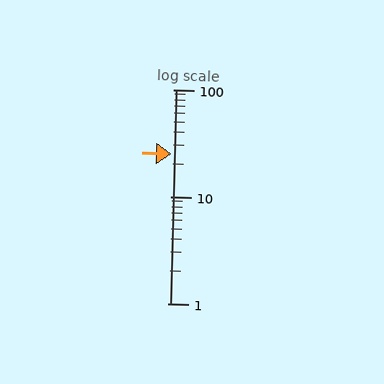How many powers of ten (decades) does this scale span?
The scale spans 2 decades, from 1 to 100.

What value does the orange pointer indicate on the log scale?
The pointer indicates approximately 25.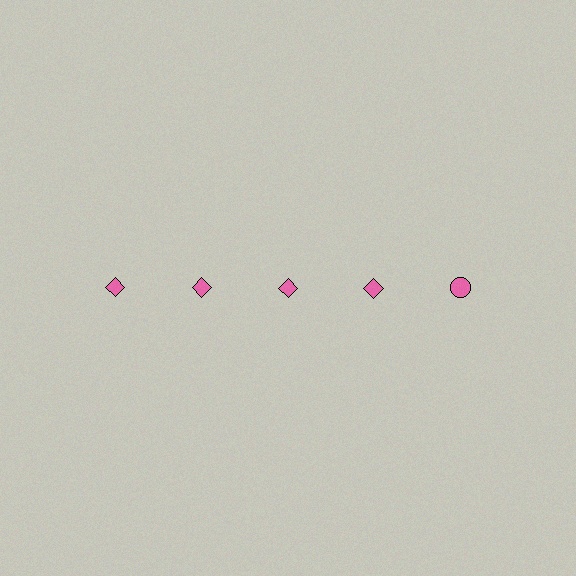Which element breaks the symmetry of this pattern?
The pink circle in the top row, rightmost column breaks the symmetry. All other shapes are pink diamonds.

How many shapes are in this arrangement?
There are 5 shapes arranged in a grid pattern.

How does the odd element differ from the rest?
It has a different shape: circle instead of diamond.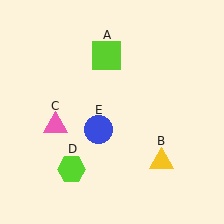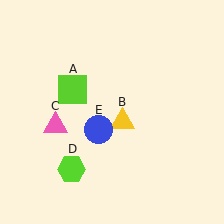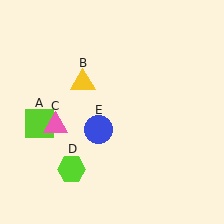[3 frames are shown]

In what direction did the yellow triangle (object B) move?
The yellow triangle (object B) moved up and to the left.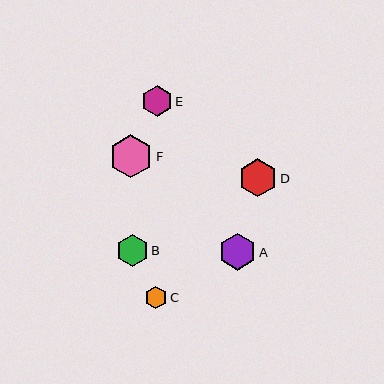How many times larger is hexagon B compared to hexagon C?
Hexagon B is approximately 1.4 times the size of hexagon C.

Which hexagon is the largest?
Hexagon F is the largest with a size of approximately 44 pixels.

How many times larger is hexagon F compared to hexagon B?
Hexagon F is approximately 1.4 times the size of hexagon B.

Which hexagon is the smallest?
Hexagon C is the smallest with a size of approximately 23 pixels.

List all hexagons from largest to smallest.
From largest to smallest: F, D, A, B, E, C.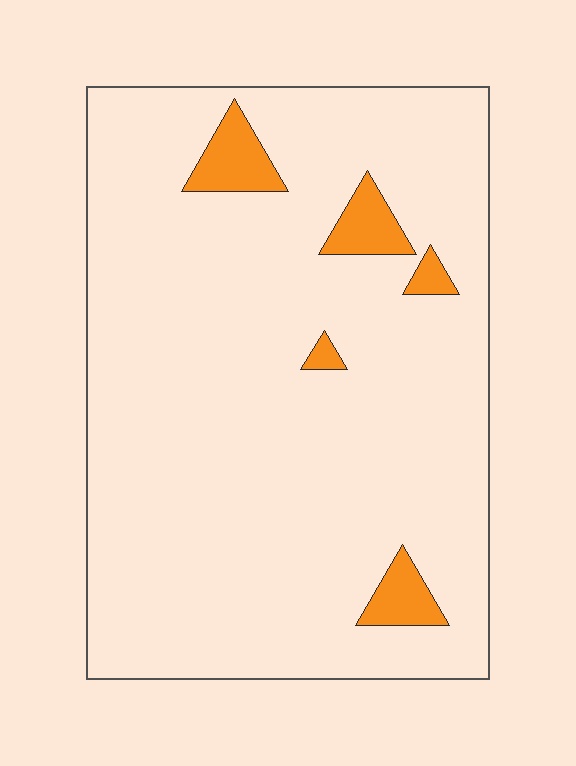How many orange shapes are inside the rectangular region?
5.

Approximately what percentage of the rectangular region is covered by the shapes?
Approximately 5%.